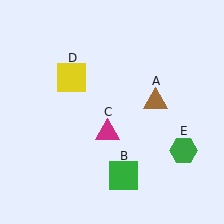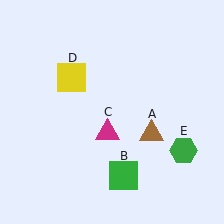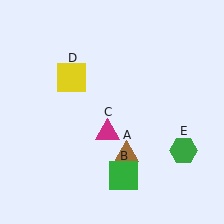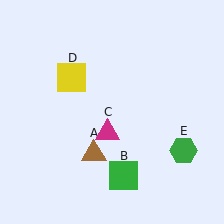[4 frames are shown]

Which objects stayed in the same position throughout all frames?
Green square (object B) and magenta triangle (object C) and yellow square (object D) and green hexagon (object E) remained stationary.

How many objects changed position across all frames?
1 object changed position: brown triangle (object A).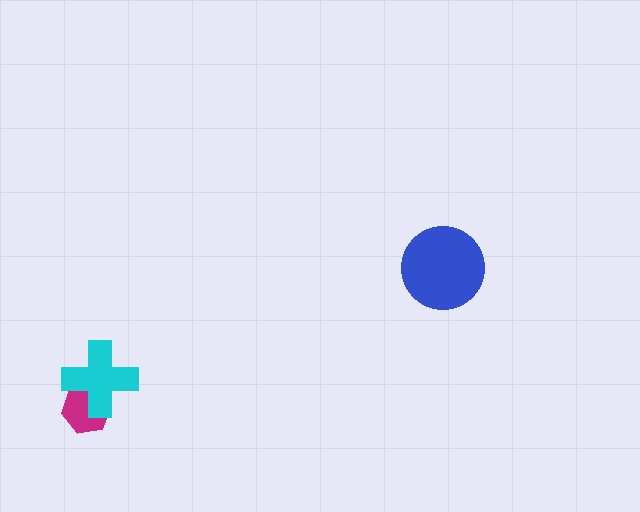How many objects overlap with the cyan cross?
1 object overlaps with the cyan cross.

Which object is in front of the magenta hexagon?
The cyan cross is in front of the magenta hexagon.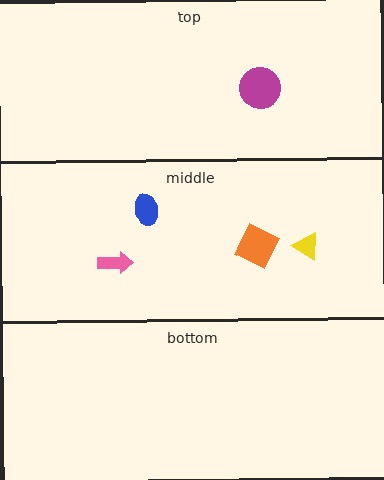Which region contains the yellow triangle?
The middle region.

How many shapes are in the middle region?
4.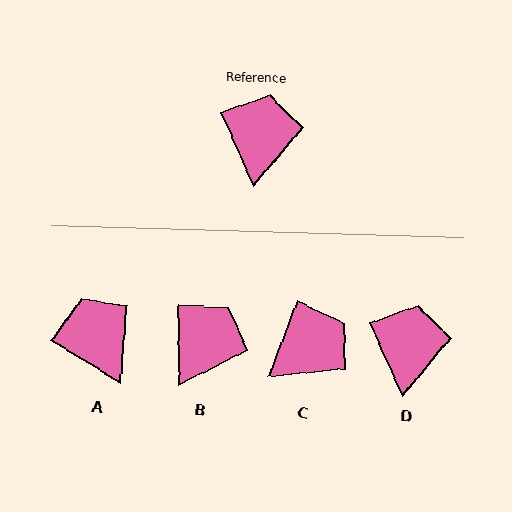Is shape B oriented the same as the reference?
No, it is off by about 23 degrees.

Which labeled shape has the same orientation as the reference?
D.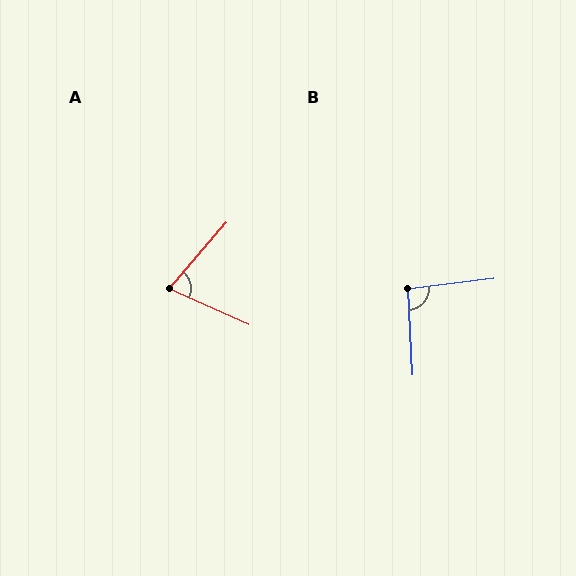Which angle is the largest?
B, at approximately 94 degrees.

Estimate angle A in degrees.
Approximately 73 degrees.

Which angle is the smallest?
A, at approximately 73 degrees.